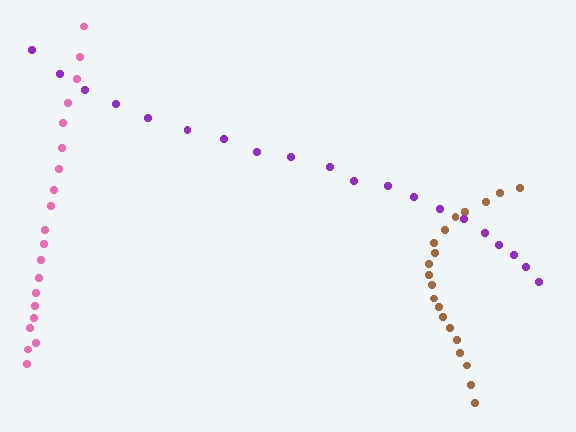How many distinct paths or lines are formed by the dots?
There are 3 distinct paths.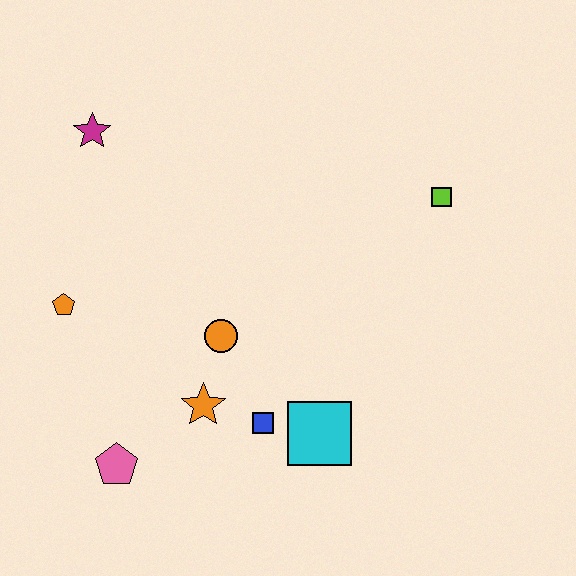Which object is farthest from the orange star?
The lime square is farthest from the orange star.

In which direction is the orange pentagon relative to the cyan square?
The orange pentagon is to the left of the cyan square.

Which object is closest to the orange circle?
The orange star is closest to the orange circle.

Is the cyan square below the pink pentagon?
No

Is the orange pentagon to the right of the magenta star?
No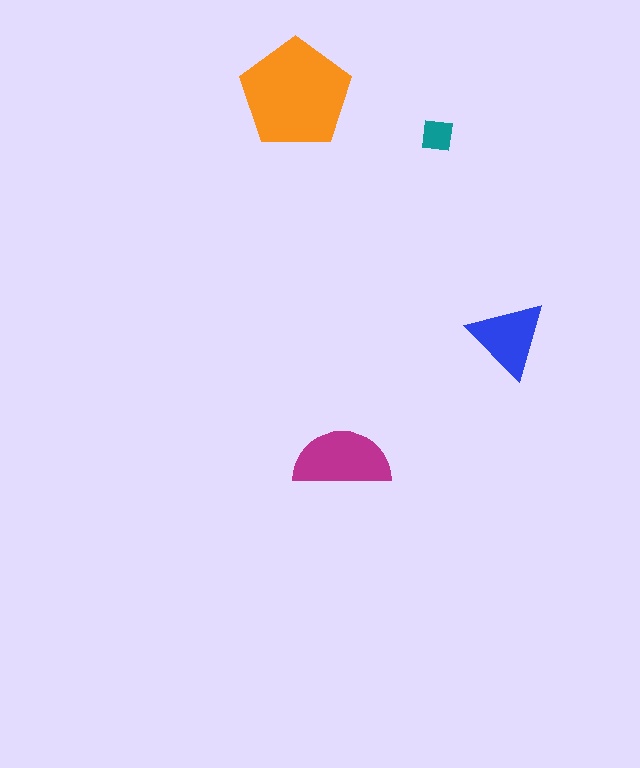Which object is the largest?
The orange pentagon.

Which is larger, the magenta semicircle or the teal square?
The magenta semicircle.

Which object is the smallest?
The teal square.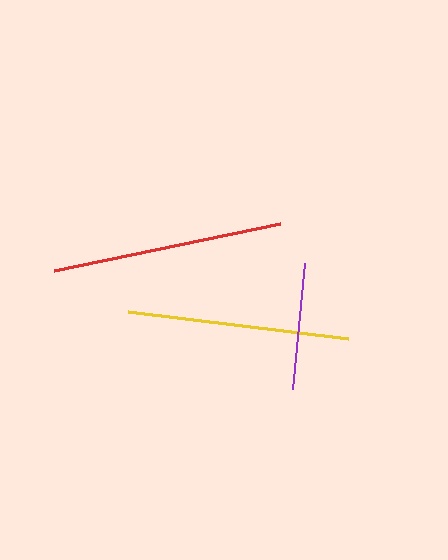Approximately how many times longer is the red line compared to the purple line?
The red line is approximately 1.8 times the length of the purple line.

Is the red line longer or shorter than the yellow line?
The red line is longer than the yellow line.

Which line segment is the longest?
The red line is the longest at approximately 231 pixels.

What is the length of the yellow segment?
The yellow segment is approximately 222 pixels long.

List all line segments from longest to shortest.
From longest to shortest: red, yellow, purple.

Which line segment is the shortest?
The purple line is the shortest at approximately 126 pixels.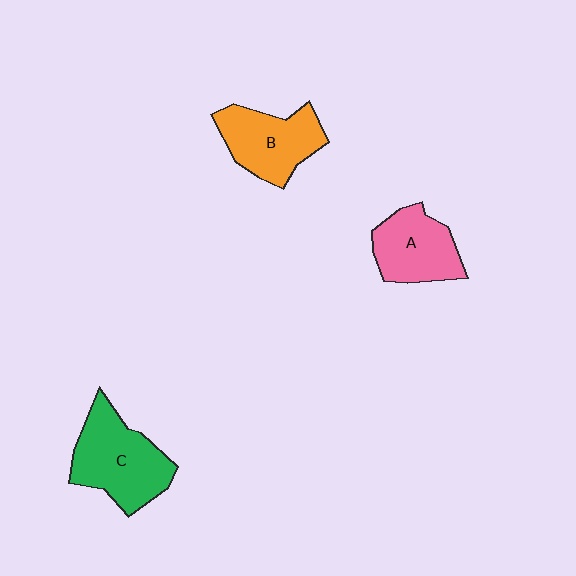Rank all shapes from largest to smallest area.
From largest to smallest: C (green), B (orange), A (pink).